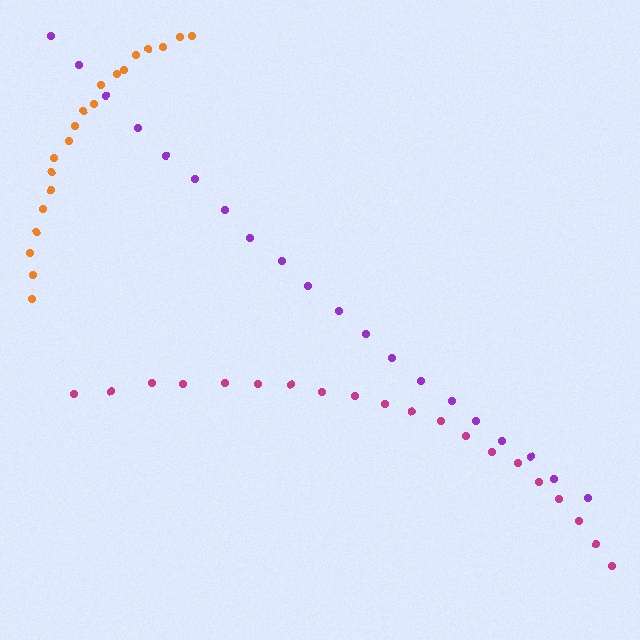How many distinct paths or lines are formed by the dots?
There are 3 distinct paths.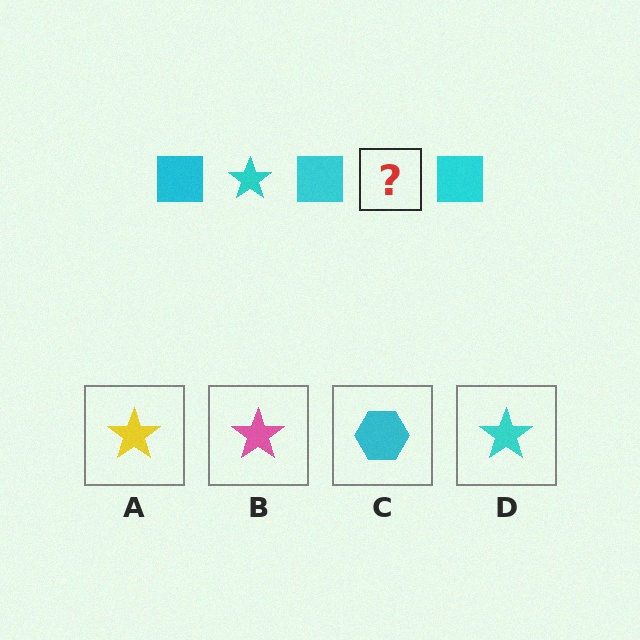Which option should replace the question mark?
Option D.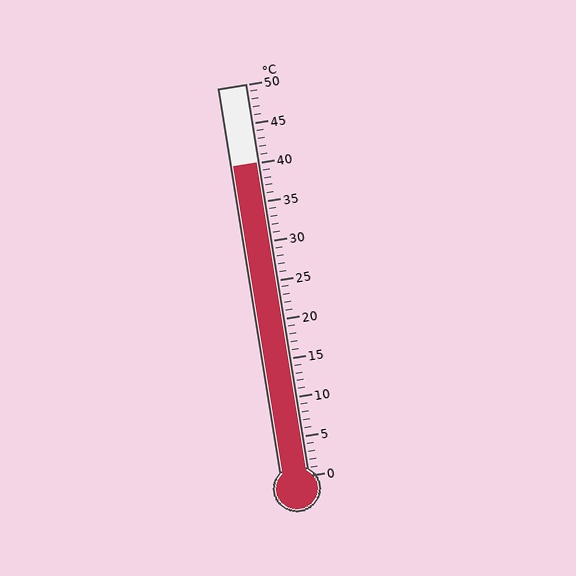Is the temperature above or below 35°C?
The temperature is above 35°C.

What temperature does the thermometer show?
The thermometer shows approximately 40°C.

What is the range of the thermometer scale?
The thermometer scale ranges from 0°C to 50°C.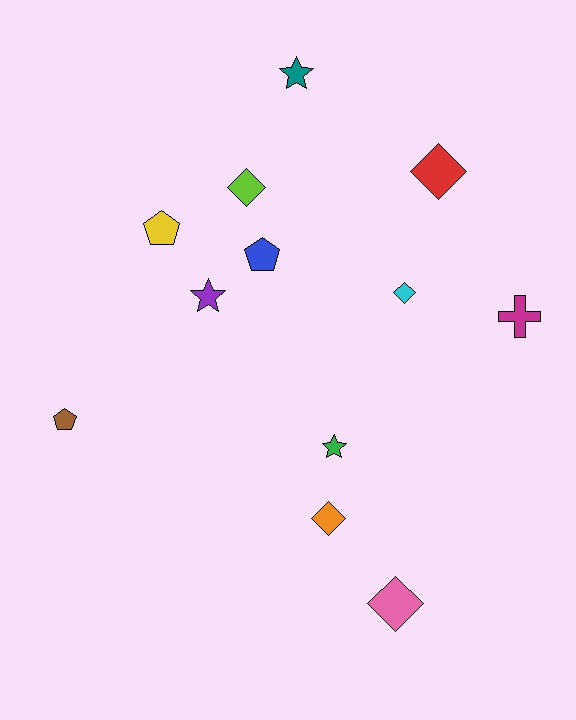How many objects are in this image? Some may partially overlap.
There are 12 objects.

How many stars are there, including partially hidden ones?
There are 3 stars.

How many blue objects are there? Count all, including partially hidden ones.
There is 1 blue object.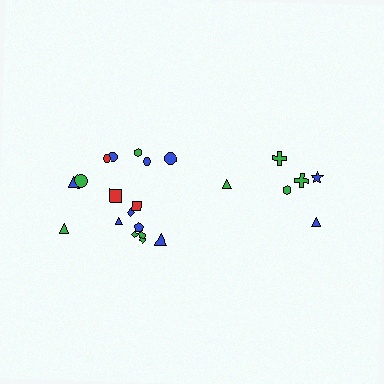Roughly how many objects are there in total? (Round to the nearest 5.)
Roughly 25 objects in total.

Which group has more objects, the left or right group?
The left group.